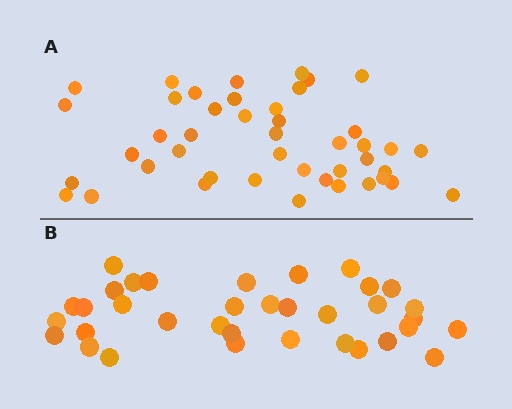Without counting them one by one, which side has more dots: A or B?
Region A (the top region) has more dots.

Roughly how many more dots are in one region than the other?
Region A has roughly 8 or so more dots than region B.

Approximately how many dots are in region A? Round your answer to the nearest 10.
About 40 dots. (The exact count is 44, which rounds to 40.)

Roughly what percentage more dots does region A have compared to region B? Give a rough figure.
About 25% more.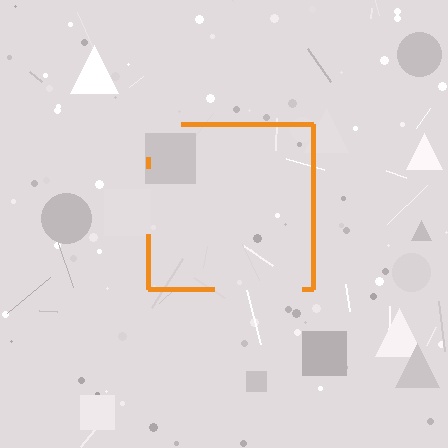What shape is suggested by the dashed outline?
The dashed outline suggests a square.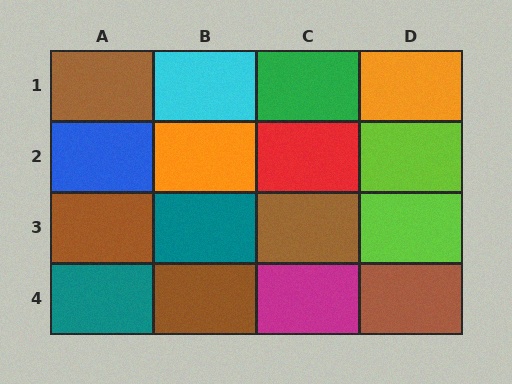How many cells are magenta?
1 cell is magenta.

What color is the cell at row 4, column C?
Magenta.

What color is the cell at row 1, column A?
Brown.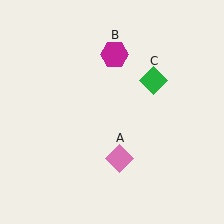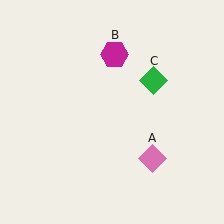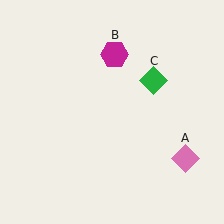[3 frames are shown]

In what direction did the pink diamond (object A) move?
The pink diamond (object A) moved right.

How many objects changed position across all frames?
1 object changed position: pink diamond (object A).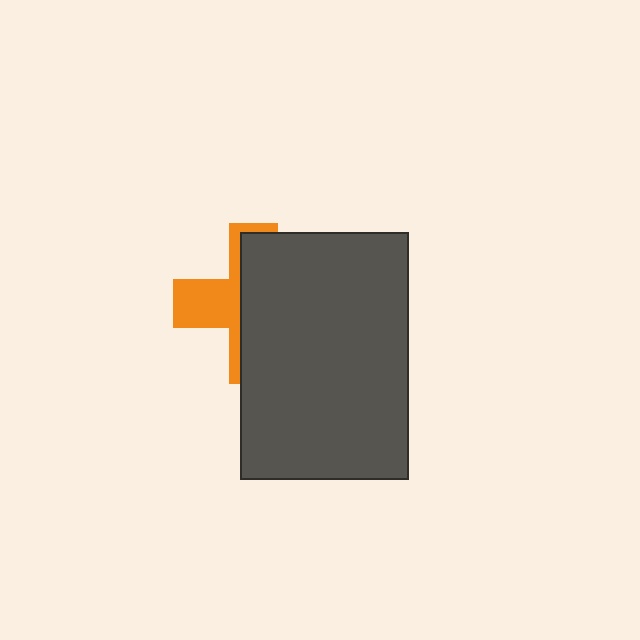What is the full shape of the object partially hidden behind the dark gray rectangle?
The partially hidden object is an orange cross.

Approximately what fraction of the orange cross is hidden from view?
Roughly 65% of the orange cross is hidden behind the dark gray rectangle.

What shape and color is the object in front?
The object in front is a dark gray rectangle.